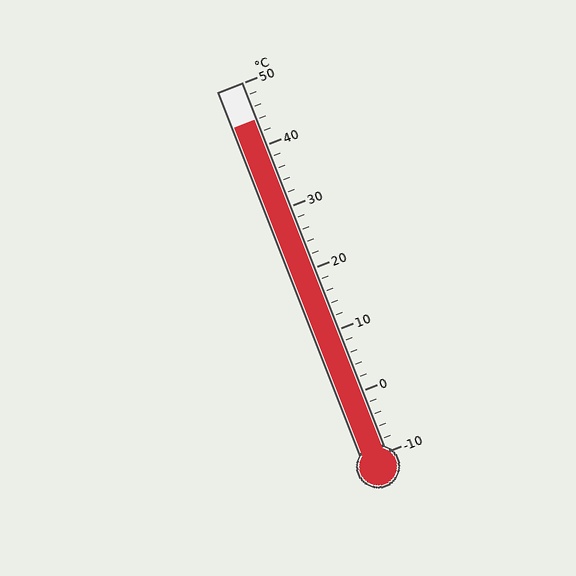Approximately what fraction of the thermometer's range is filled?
The thermometer is filled to approximately 90% of its range.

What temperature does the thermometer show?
The thermometer shows approximately 44°C.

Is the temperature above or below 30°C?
The temperature is above 30°C.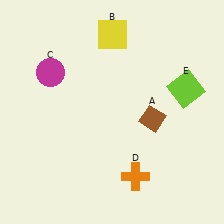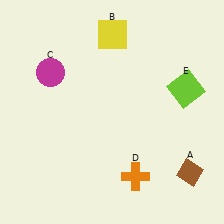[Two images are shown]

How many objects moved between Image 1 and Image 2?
1 object moved between the two images.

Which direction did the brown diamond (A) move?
The brown diamond (A) moved down.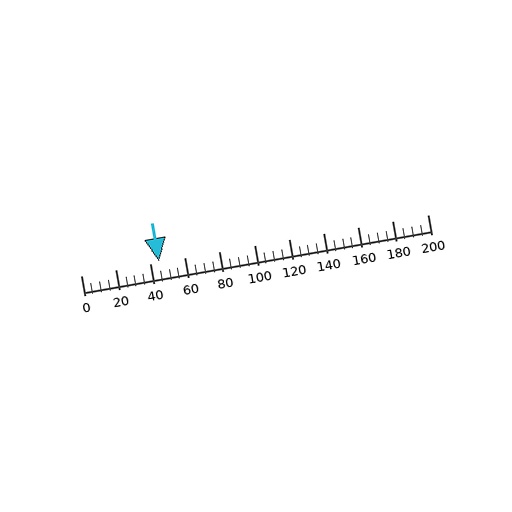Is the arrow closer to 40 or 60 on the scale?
The arrow is closer to 40.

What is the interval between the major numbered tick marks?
The major tick marks are spaced 20 units apart.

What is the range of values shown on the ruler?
The ruler shows values from 0 to 200.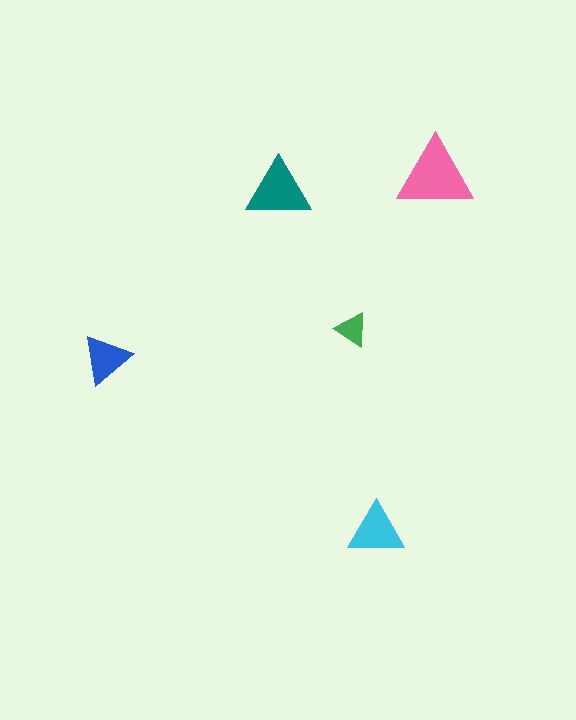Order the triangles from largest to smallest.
the pink one, the teal one, the cyan one, the blue one, the green one.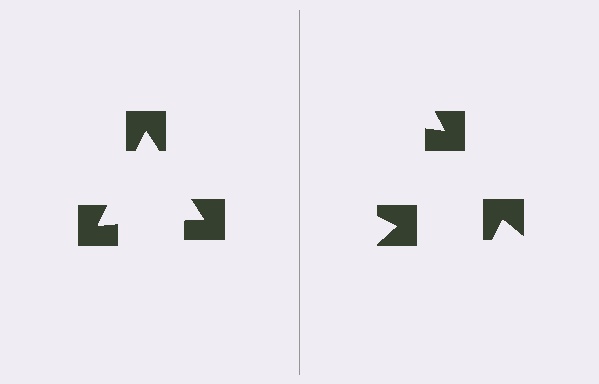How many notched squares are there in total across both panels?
6 — 3 on each side.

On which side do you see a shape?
An illusory triangle appears on the left side. On the right side the wedge cuts are rotated, so no coherent shape forms.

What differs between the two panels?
The notched squares are positioned identically on both sides; only the wedge orientations differ. On the left they align to a triangle; on the right they are misaligned.